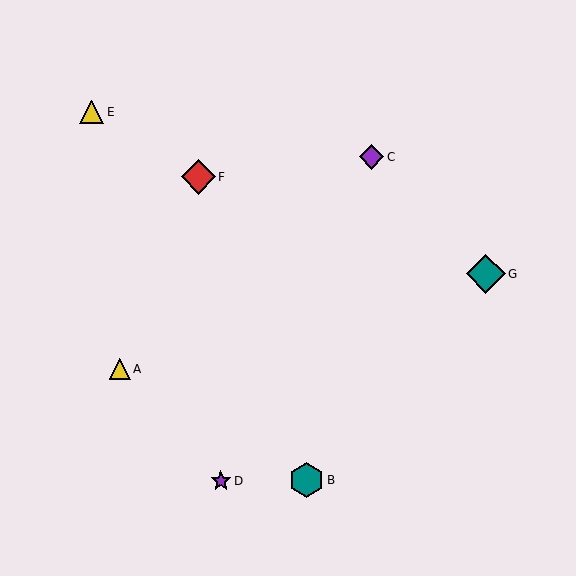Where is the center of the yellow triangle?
The center of the yellow triangle is at (92, 112).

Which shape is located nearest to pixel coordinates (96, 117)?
The yellow triangle (labeled E) at (92, 112) is nearest to that location.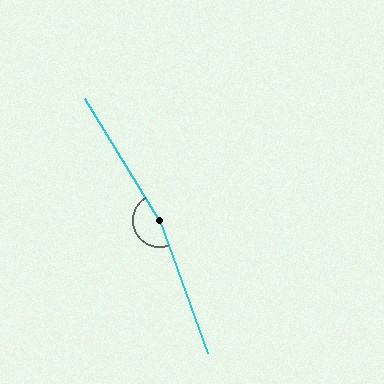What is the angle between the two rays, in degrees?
Approximately 169 degrees.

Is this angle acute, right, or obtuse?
It is obtuse.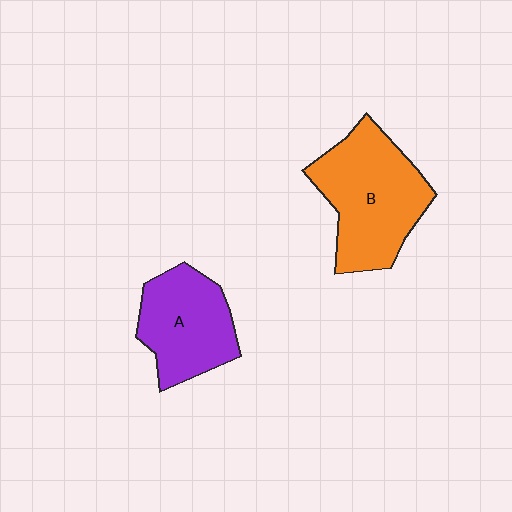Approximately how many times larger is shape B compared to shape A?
Approximately 1.3 times.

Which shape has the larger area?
Shape B (orange).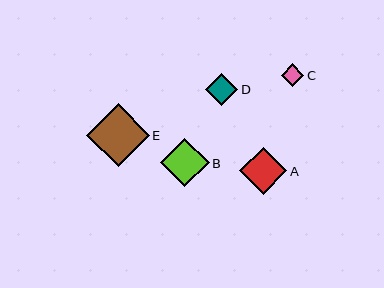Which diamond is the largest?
Diamond E is the largest with a size of approximately 63 pixels.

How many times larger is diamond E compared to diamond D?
Diamond E is approximately 2.0 times the size of diamond D.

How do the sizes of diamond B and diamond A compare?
Diamond B and diamond A are approximately the same size.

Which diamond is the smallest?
Diamond C is the smallest with a size of approximately 22 pixels.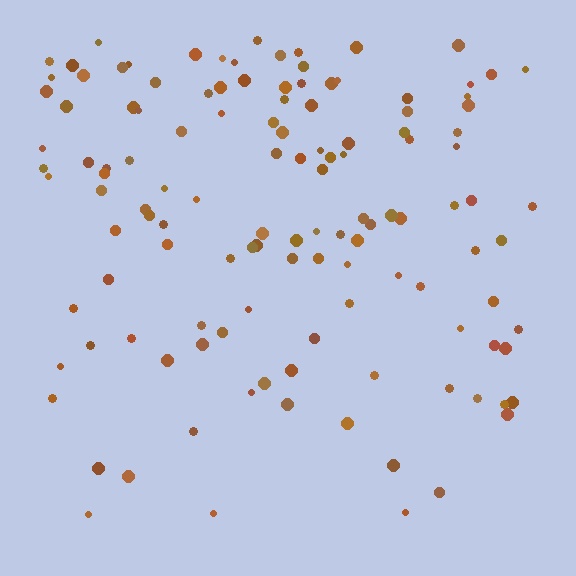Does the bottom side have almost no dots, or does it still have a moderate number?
Still a moderate number, just noticeably fewer than the top.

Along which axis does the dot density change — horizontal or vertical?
Vertical.